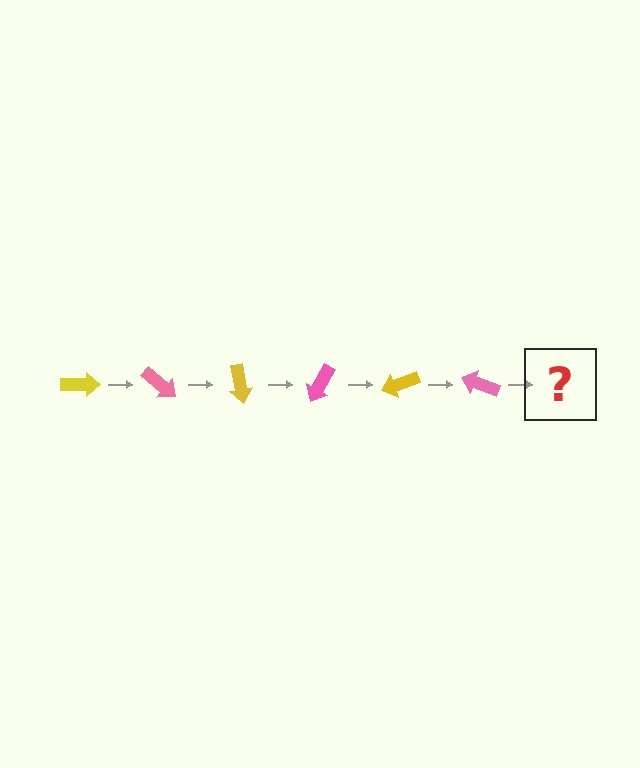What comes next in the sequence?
The next element should be a yellow arrow, rotated 240 degrees from the start.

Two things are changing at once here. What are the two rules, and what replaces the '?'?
The two rules are that it rotates 40 degrees each step and the color cycles through yellow and pink. The '?' should be a yellow arrow, rotated 240 degrees from the start.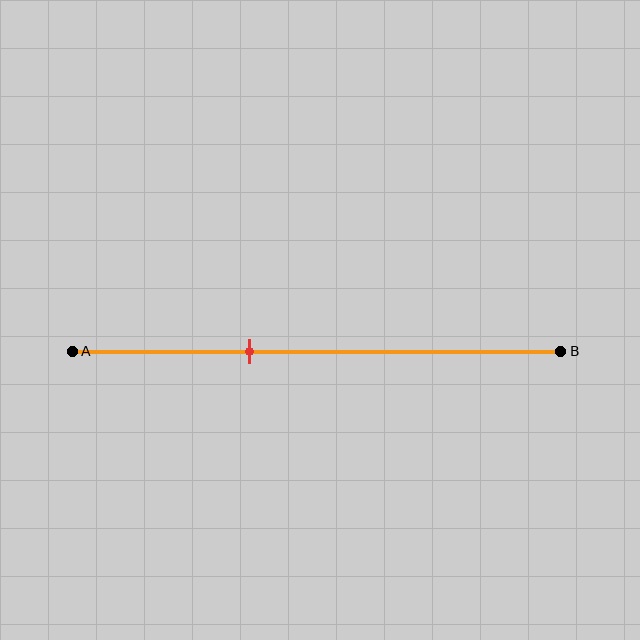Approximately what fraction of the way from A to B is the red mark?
The red mark is approximately 35% of the way from A to B.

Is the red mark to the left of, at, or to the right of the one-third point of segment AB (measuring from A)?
The red mark is approximately at the one-third point of segment AB.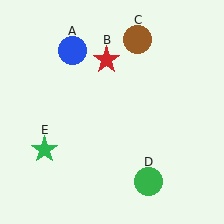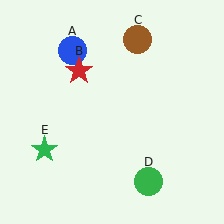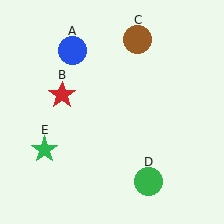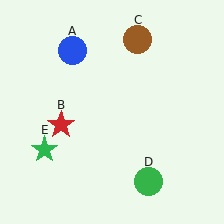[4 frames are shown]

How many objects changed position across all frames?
1 object changed position: red star (object B).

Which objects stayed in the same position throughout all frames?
Blue circle (object A) and brown circle (object C) and green circle (object D) and green star (object E) remained stationary.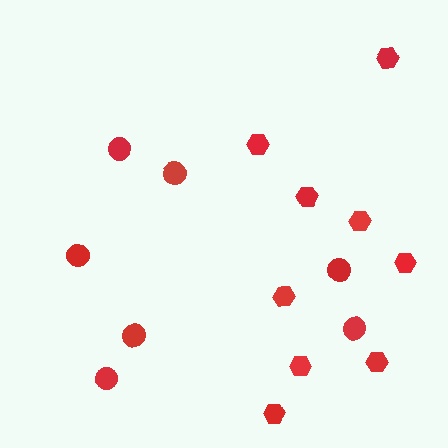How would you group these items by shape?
There are 2 groups: one group of circles (7) and one group of hexagons (9).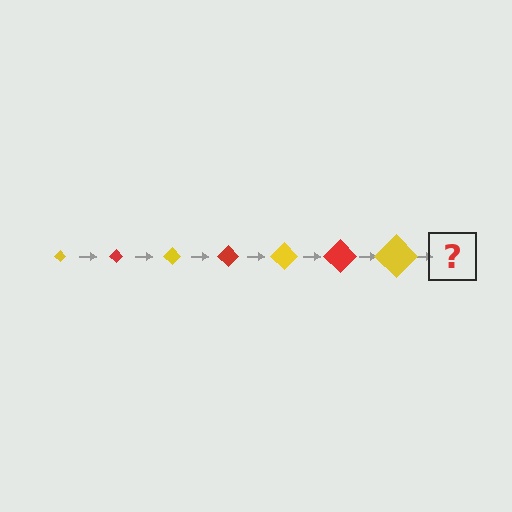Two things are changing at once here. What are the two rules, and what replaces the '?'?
The two rules are that the diamond grows larger each step and the color cycles through yellow and red. The '?' should be a red diamond, larger than the previous one.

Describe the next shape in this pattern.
It should be a red diamond, larger than the previous one.